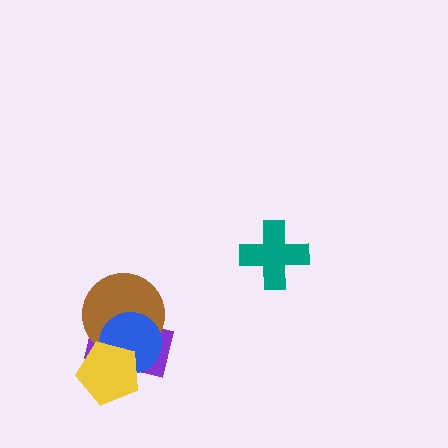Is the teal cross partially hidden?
No, no other shape covers it.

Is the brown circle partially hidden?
Yes, it is partially covered by another shape.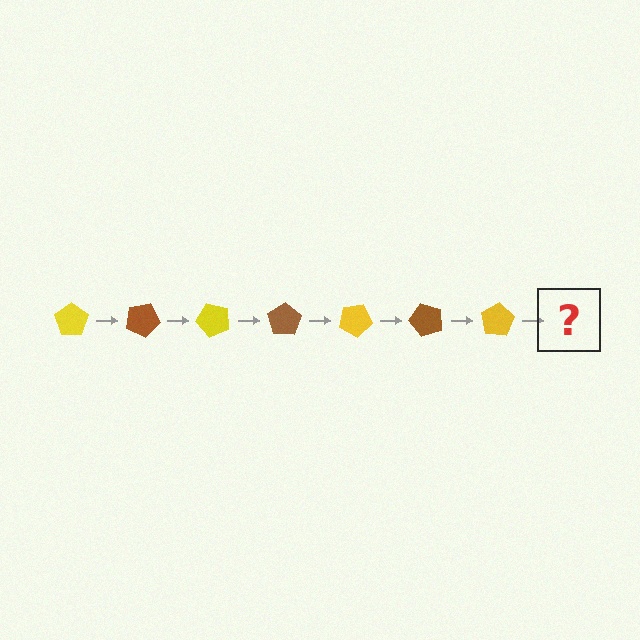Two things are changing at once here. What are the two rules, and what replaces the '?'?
The two rules are that it rotates 25 degrees each step and the color cycles through yellow and brown. The '?' should be a brown pentagon, rotated 175 degrees from the start.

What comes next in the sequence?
The next element should be a brown pentagon, rotated 175 degrees from the start.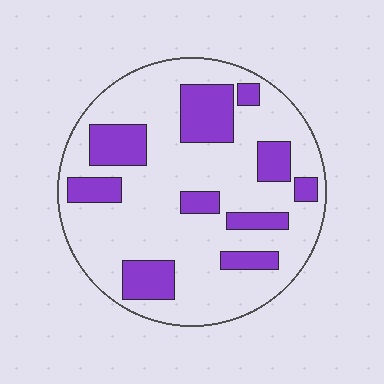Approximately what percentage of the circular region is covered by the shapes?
Approximately 25%.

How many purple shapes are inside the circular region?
10.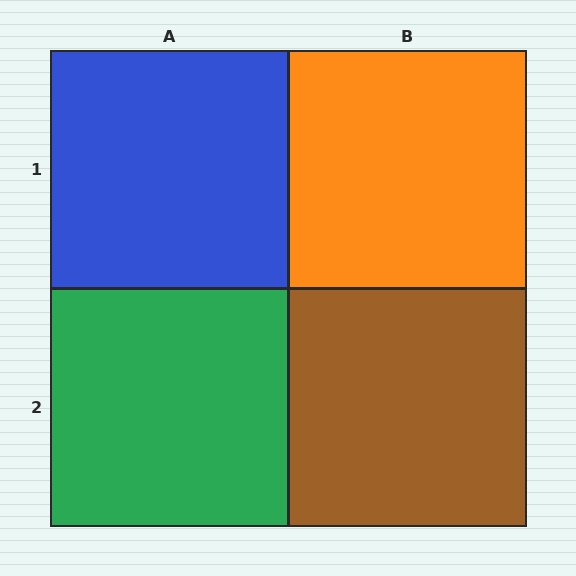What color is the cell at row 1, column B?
Orange.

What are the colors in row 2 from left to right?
Green, brown.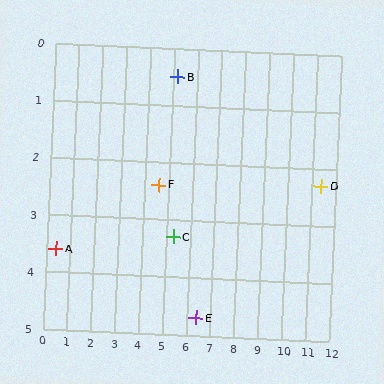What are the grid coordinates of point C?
Point C is at approximately (5.3, 3.3).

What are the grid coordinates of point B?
Point B is at approximately (5.2, 0.5).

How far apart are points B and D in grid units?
Points B and D are about 6.5 grid units apart.